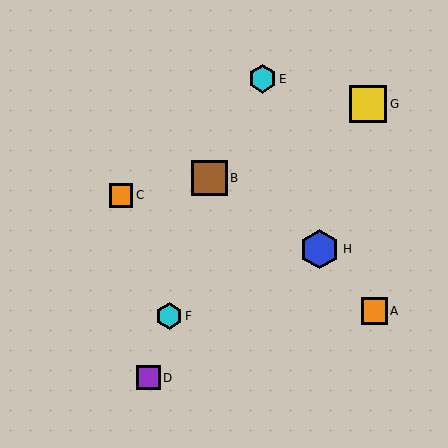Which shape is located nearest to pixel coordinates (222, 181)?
The brown square (labeled B) at (209, 178) is nearest to that location.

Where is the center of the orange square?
The center of the orange square is at (374, 311).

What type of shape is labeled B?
Shape B is a brown square.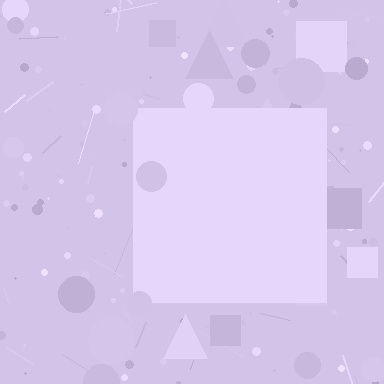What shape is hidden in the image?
A square is hidden in the image.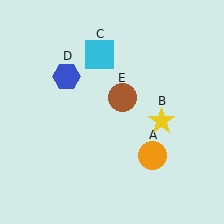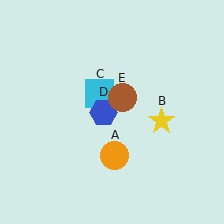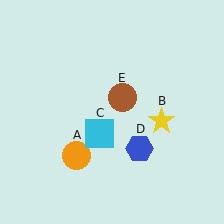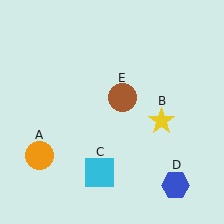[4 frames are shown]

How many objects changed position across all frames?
3 objects changed position: orange circle (object A), cyan square (object C), blue hexagon (object D).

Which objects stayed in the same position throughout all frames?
Yellow star (object B) and brown circle (object E) remained stationary.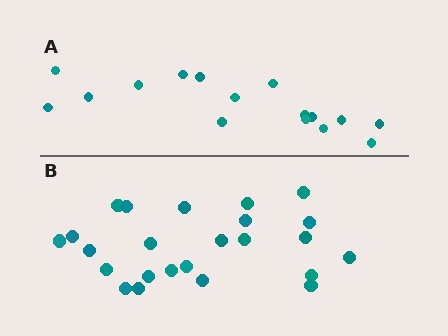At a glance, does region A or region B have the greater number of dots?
Region B (the bottom region) has more dots.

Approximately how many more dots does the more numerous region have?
Region B has roughly 8 or so more dots than region A.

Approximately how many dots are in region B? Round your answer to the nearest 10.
About 20 dots. (The exact count is 24, which rounds to 20.)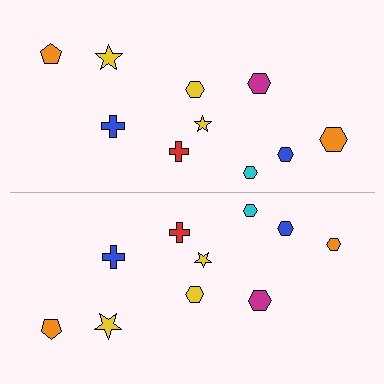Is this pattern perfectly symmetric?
No, the pattern is not perfectly symmetric. The orange hexagon on the bottom side has a different size than its mirror counterpart.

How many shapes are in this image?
There are 20 shapes in this image.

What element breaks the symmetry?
The orange hexagon on the bottom side has a different size than its mirror counterpart.